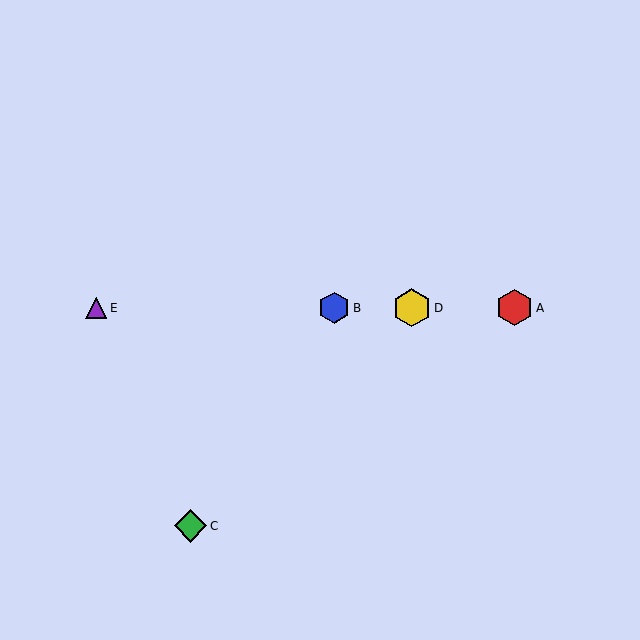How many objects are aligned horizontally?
4 objects (A, B, D, E) are aligned horizontally.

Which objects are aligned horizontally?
Objects A, B, D, E are aligned horizontally.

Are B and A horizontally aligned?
Yes, both are at y≈308.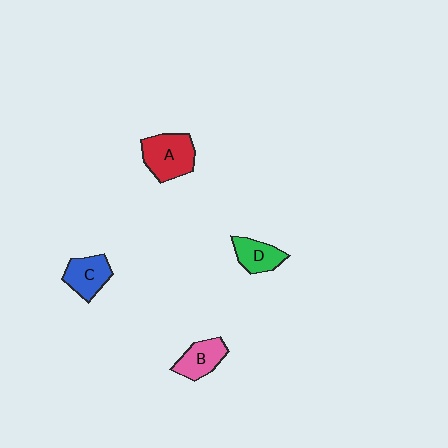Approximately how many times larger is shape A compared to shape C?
Approximately 1.3 times.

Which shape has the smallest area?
Shape D (green).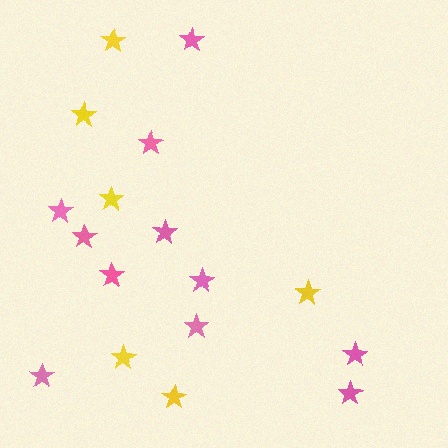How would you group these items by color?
There are 2 groups: one group of pink stars (11) and one group of yellow stars (6).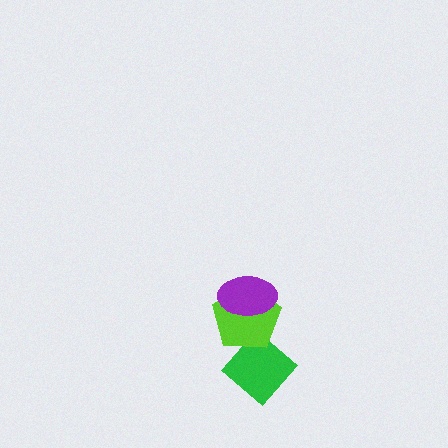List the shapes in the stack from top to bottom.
From top to bottom: the purple ellipse, the lime pentagon, the green diamond.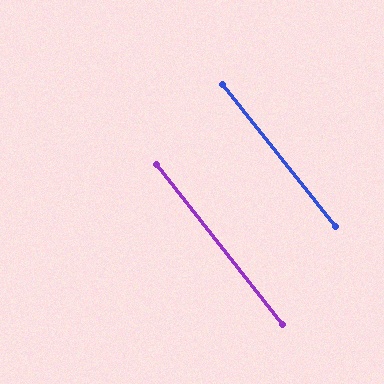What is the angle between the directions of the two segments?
Approximately 0 degrees.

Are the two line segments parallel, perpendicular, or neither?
Parallel — their directions differ by only 0.3°.